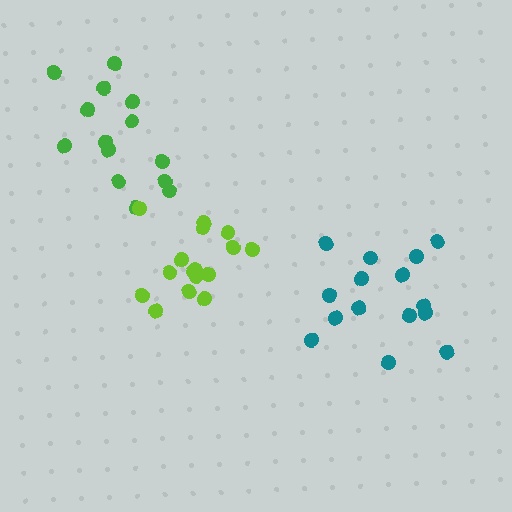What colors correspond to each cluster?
The clusters are colored: green, teal, lime.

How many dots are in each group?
Group 1: 14 dots, Group 2: 15 dots, Group 3: 16 dots (45 total).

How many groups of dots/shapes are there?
There are 3 groups.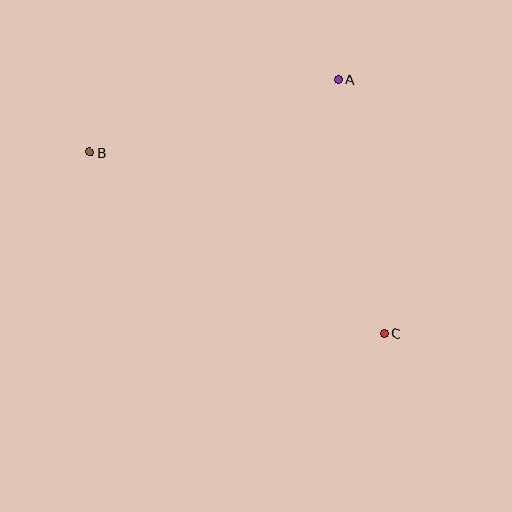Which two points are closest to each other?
Points A and C are closest to each other.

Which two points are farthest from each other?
Points B and C are farthest from each other.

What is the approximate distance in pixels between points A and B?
The distance between A and B is approximately 259 pixels.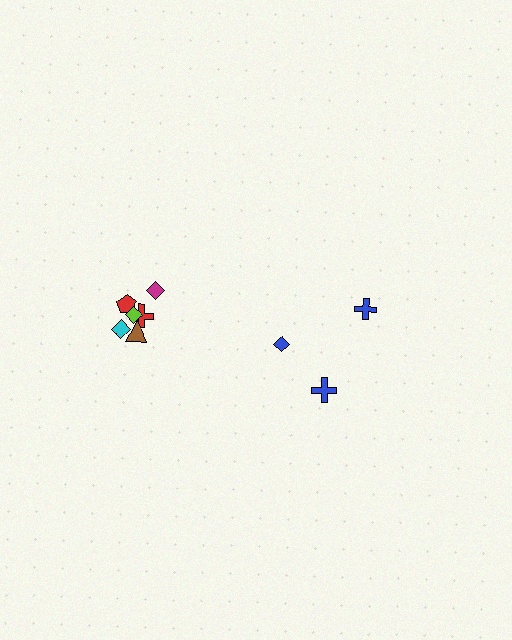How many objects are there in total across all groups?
There are 9 objects.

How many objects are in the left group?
There are 6 objects.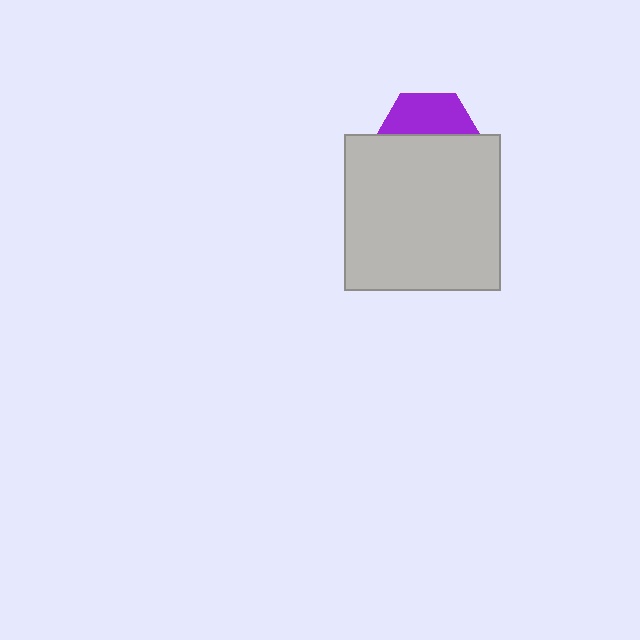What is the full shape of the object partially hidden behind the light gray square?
The partially hidden object is a purple hexagon.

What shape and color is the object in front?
The object in front is a light gray square.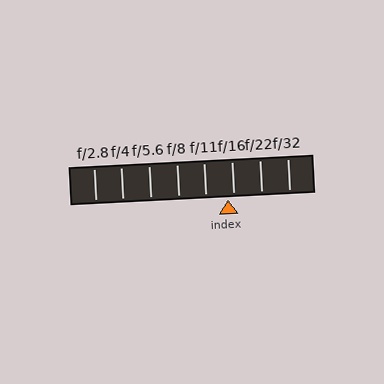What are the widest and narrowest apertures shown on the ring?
The widest aperture shown is f/2.8 and the narrowest is f/32.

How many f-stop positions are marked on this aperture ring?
There are 8 f-stop positions marked.